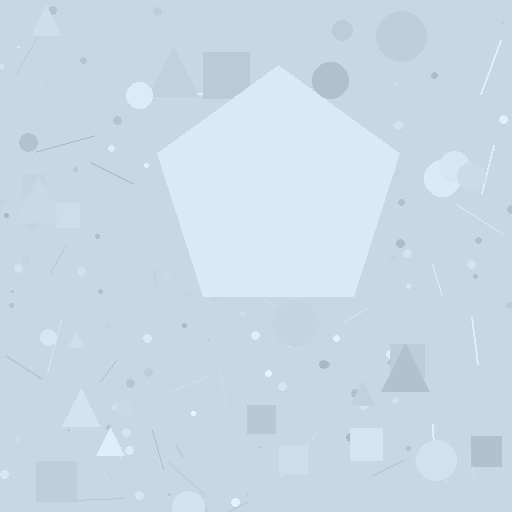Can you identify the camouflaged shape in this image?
The camouflaged shape is a pentagon.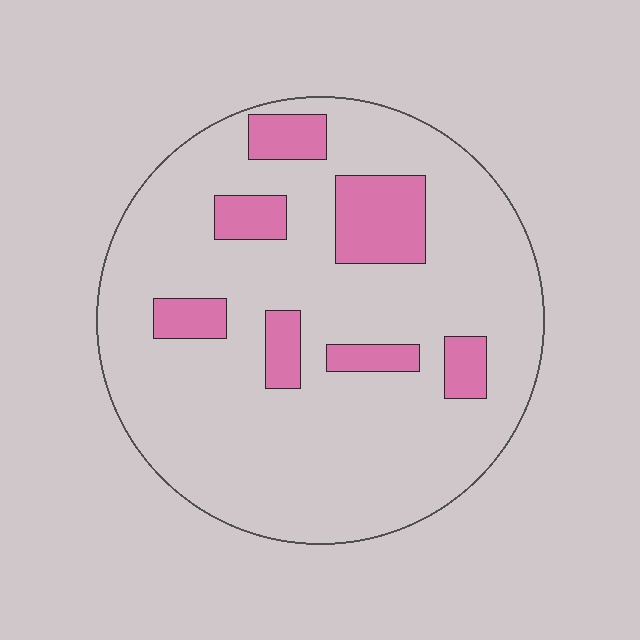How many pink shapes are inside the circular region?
7.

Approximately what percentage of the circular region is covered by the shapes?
Approximately 15%.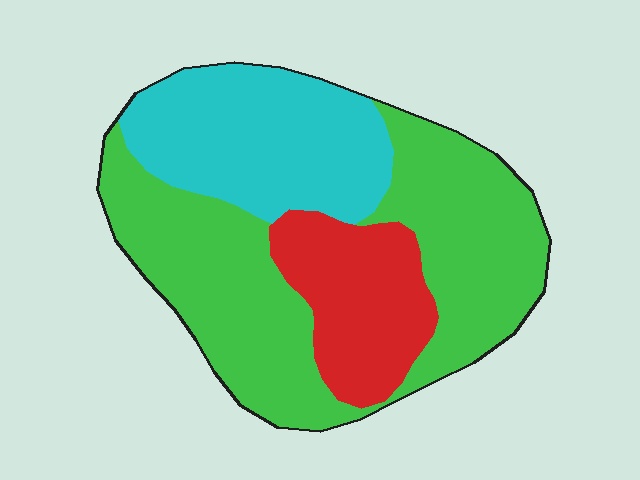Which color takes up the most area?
Green, at roughly 55%.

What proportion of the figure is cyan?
Cyan takes up about one quarter (1/4) of the figure.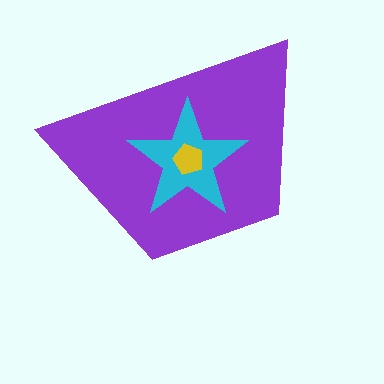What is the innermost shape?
The yellow pentagon.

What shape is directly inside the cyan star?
The yellow pentagon.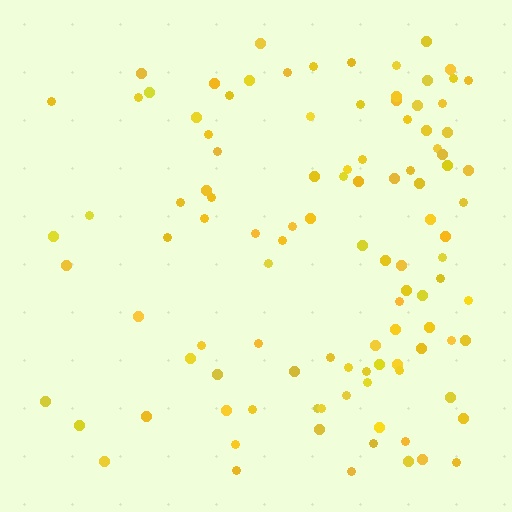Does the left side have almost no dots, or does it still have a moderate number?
Still a moderate number, just noticeably fewer than the right.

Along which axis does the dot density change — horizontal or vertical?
Horizontal.